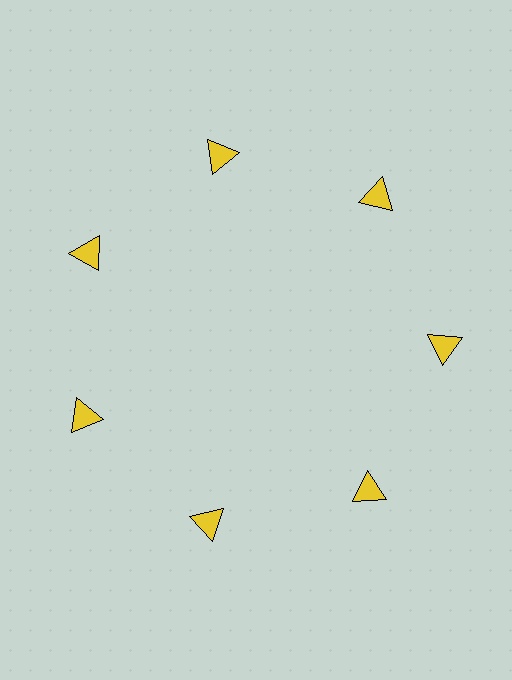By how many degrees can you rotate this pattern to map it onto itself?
The pattern maps onto itself every 51 degrees of rotation.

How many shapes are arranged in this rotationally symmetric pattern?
There are 7 shapes, arranged in 7 groups of 1.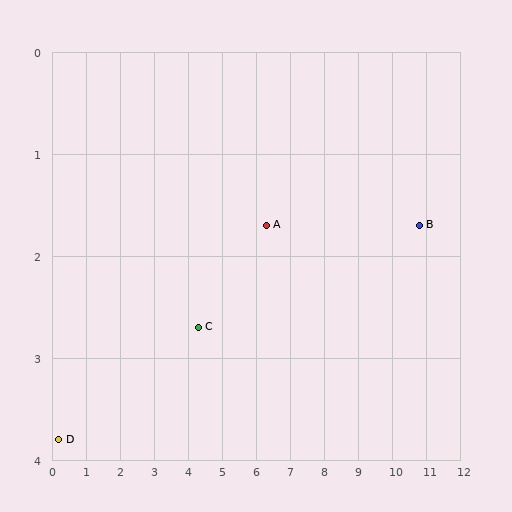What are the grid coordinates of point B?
Point B is at approximately (10.8, 1.7).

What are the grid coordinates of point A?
Point A is at approximately (6.3, 1.7).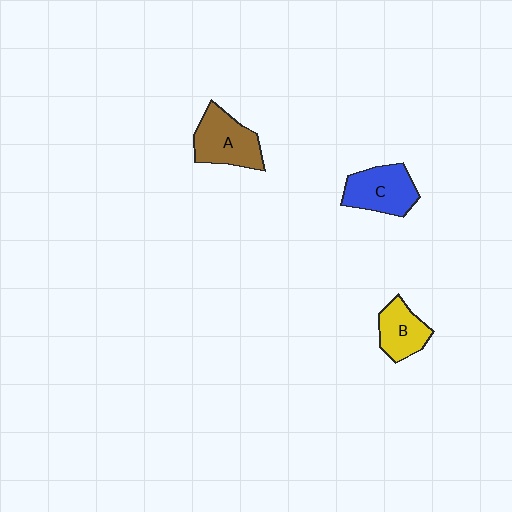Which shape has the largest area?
Shape A (brown).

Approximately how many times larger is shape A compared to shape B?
Approximately 1.4 times.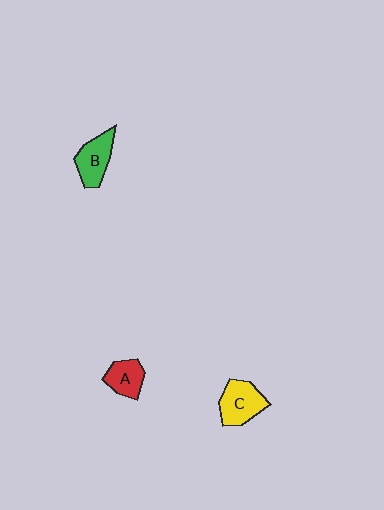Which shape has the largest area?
Shape C (yellow).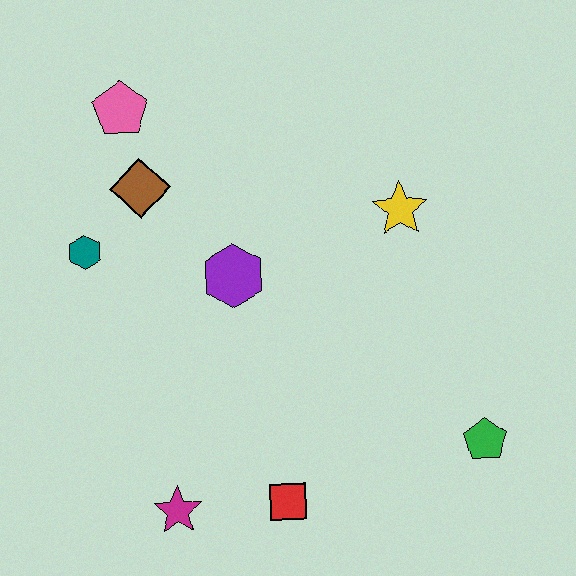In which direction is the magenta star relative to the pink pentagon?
The magenta star is below the pink pentagon.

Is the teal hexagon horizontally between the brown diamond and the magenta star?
No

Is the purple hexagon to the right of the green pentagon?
No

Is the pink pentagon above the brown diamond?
Yes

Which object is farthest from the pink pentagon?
The green pentagon is farthest from the pink pentagon.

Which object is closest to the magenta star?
The red square is closest to the magenta star.